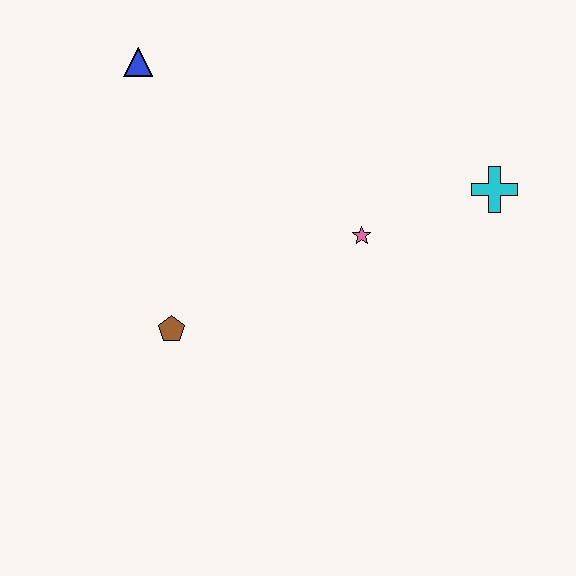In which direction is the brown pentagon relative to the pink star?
The brown pentagon is to the left of the pink star.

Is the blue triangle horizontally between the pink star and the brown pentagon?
No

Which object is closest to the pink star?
The cyan cross is closest to the pink star.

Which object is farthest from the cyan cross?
The blue triangle is farthest from the cyan cross.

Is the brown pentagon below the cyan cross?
Yes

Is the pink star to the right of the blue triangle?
Yes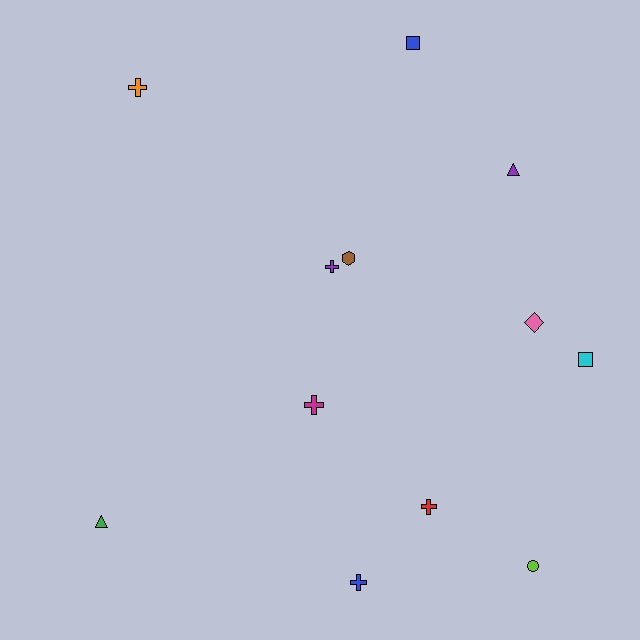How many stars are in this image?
There are no stars.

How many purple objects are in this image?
There are 2 purple objects.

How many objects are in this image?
There are 12 objects.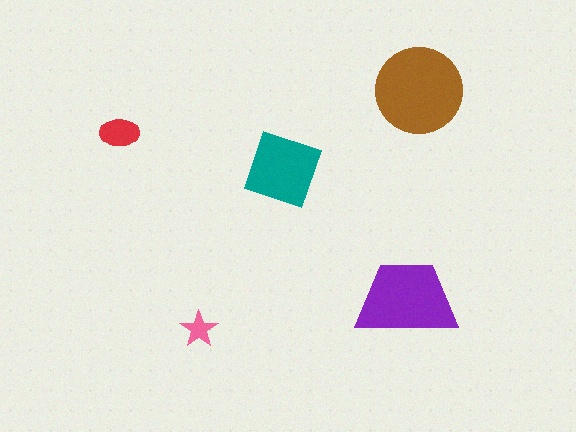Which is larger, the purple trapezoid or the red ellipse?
The purple trapezoid.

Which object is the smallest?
The pink star.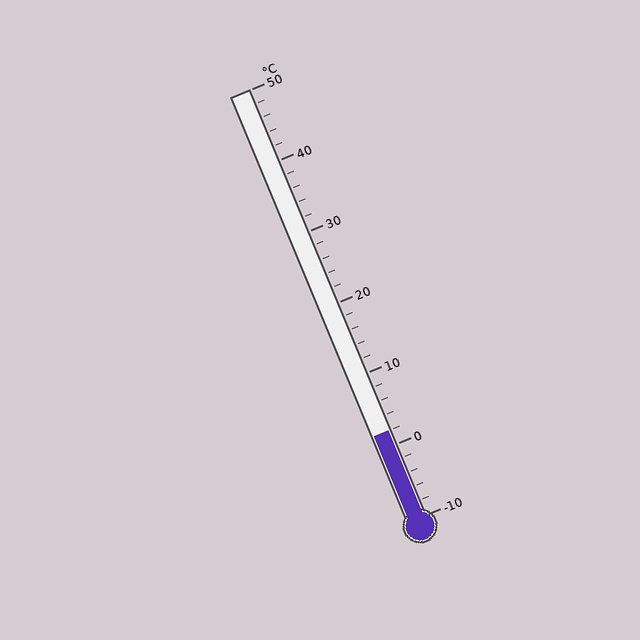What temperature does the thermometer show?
The thermometer shows approximately 2°C.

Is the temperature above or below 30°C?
The temperature is below 30°C.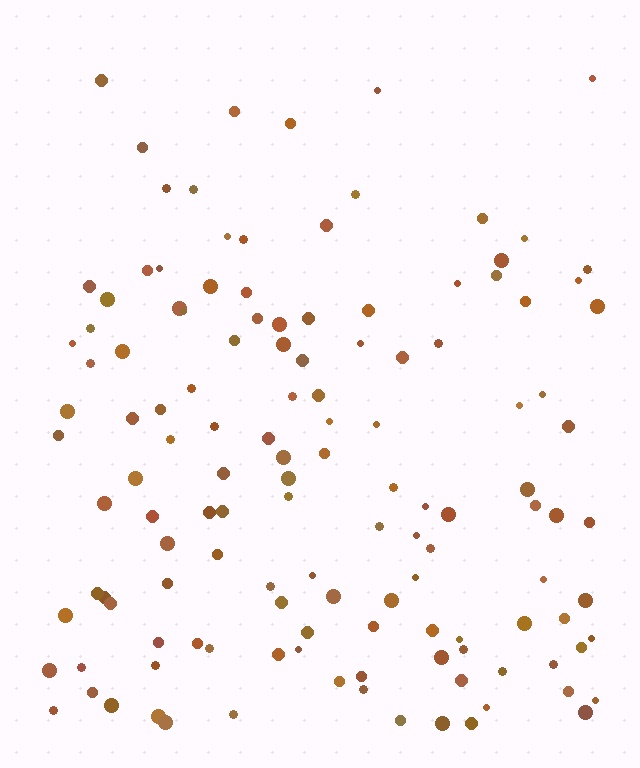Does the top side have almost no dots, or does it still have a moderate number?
Still a moderate number, just noticeably fewer than the bottom.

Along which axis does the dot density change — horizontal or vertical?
Vertical.